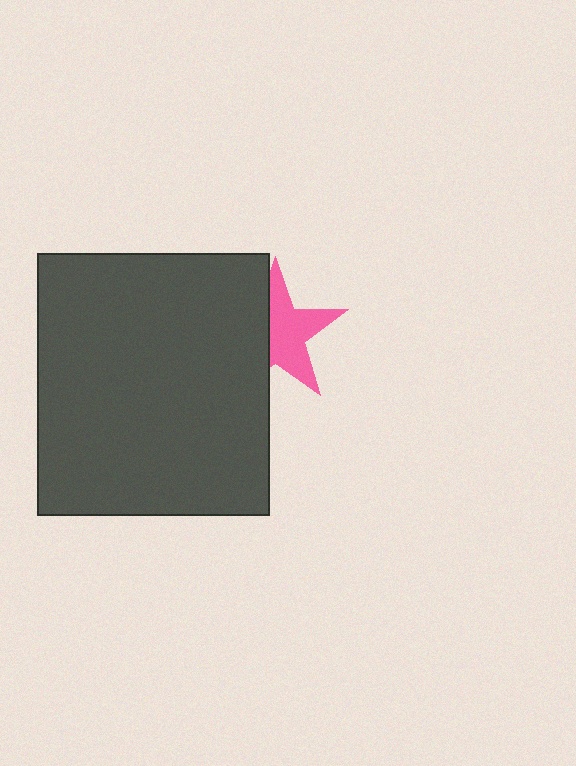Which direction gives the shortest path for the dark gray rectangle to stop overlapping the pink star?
Moving left gives the shortest separation.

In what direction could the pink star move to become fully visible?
The pink star could move right. That would shift it out from behind the dark gray rectangle entirely.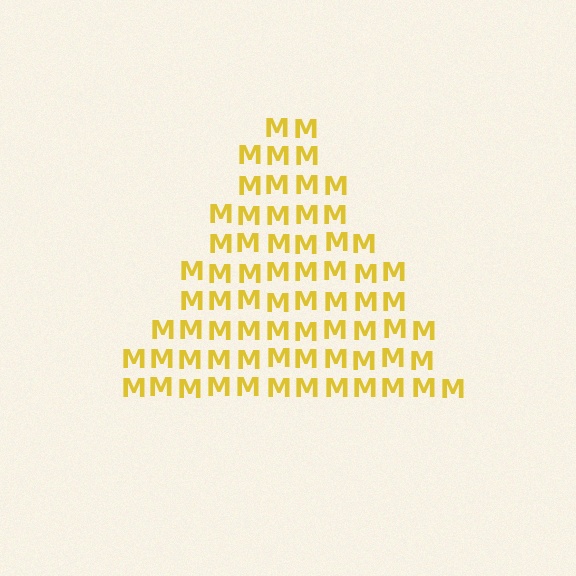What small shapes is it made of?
It is made of small letter M's.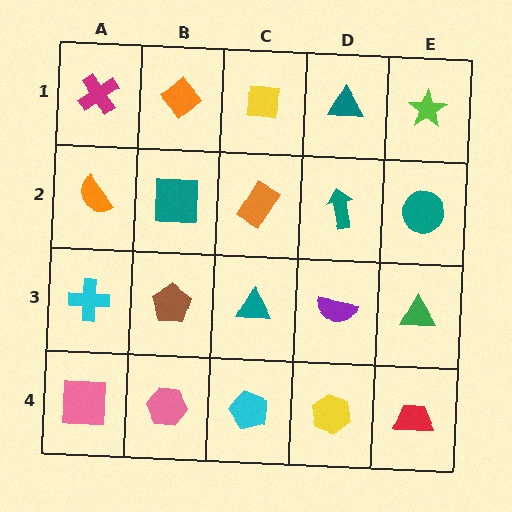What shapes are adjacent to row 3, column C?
An orange rectangle (row 2, column C), a cyan pentagon (row 4, column C), a brown pentagon (row 3, column B), a purple semicircle (row 3, column D).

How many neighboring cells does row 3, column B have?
4.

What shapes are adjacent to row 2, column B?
An orange diamond (row 1, column B), a brown pentagon (row 3, column B), an orange semicircle (row 2, column A), an orange rectangle (row 2, column C).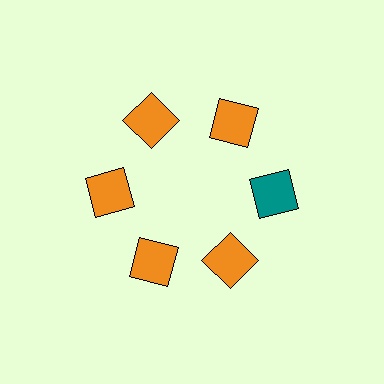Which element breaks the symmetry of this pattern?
The teal square at roughly the 3 o'clock position breaks the symmetry. All other shapes are orange squares.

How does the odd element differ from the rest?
It has a different color: teal instead of orange.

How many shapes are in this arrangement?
There are 6 shapes arranged in a ring pattern.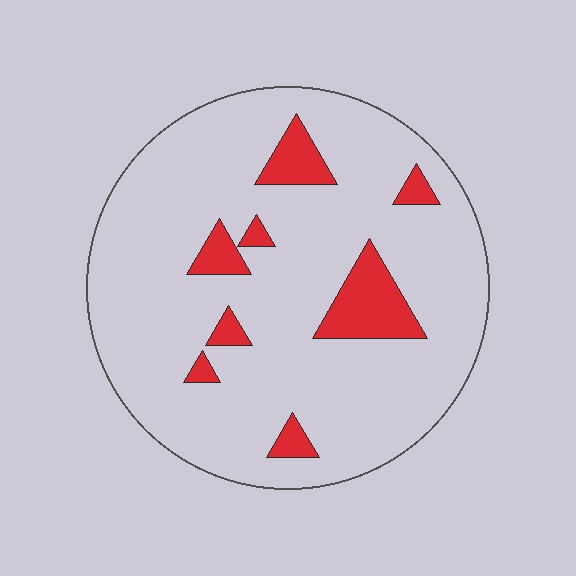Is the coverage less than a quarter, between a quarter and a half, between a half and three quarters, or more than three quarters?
Less than a quarter.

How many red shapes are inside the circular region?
8.